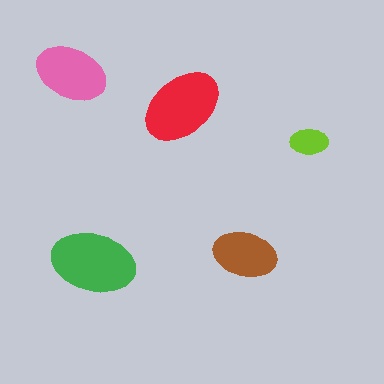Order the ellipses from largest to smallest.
the green one, the red one, the pink one, the brown one, the lime one.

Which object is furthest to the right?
The lime ellipse is rightmost.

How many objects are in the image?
There are 5 objects in the image.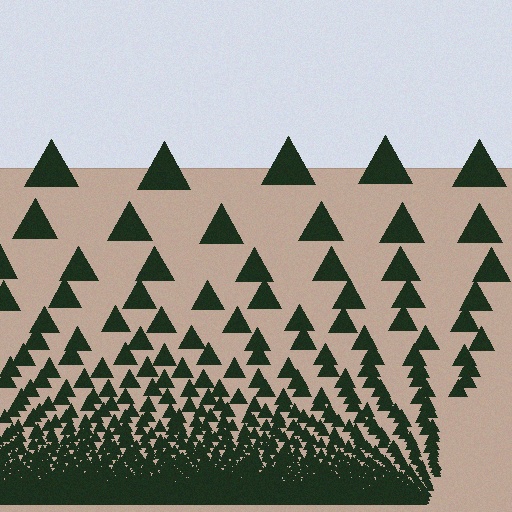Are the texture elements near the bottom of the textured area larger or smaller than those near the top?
Smaller. The gradient is inverted — elements near the bottom are smaller and denser.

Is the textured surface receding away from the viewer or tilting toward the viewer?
The surface appears to tilt toward the viewer. Texture elements get larger and sparser toward the top.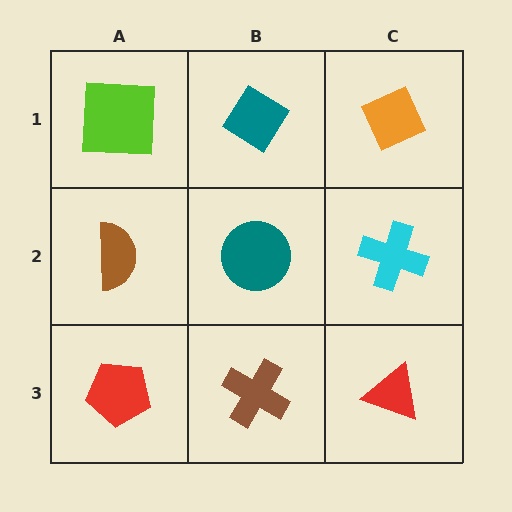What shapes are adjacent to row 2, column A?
A lime square (row 1, column A), a red pentagon (row 3, column A), a teal circle (row 2, column B).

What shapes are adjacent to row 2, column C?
An orange diamond (row 1, column C), a red triangle (row 3, column C), a teal circle (row 2, column B).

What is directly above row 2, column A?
A lime square.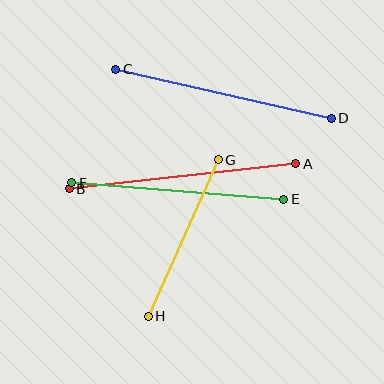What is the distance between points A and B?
The distance is approximately 227 pixels.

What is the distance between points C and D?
The distance is approximately 221 pixels.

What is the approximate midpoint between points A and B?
The midpoint is at approximately (183, 176) pixels.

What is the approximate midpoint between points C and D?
The midpoint is at approximately (224, 94) pixels.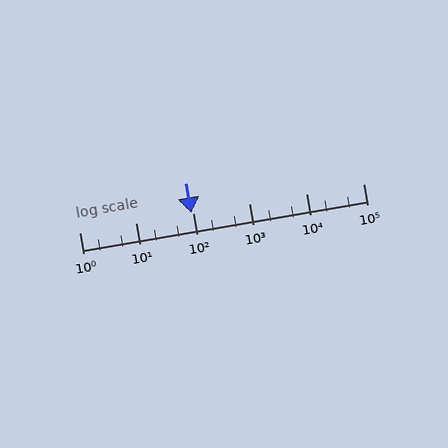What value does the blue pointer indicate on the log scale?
The pointer indicates approximately 92.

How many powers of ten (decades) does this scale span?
The scale spans 5 decades, from 1 to 100000.